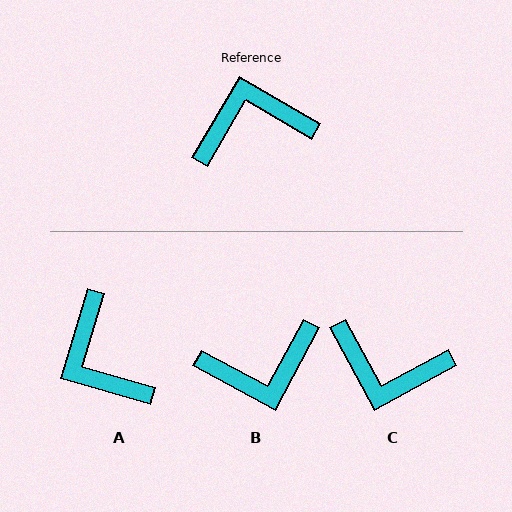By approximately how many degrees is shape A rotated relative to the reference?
Approximately 104 degrees counter-clockwise.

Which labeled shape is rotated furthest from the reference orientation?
B, about 178 degrees away.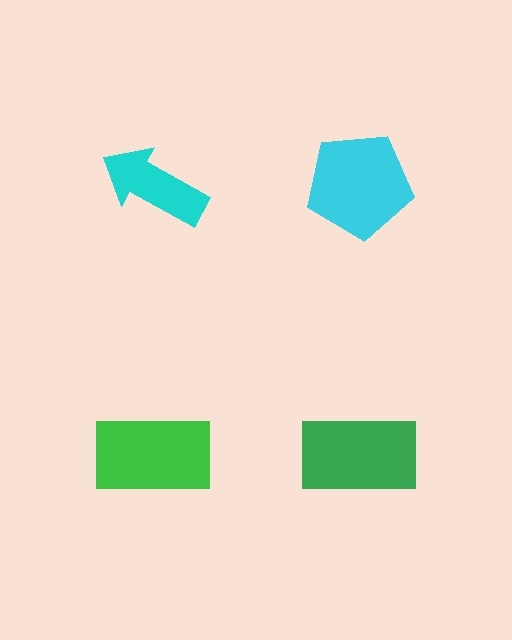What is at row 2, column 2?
A green rectangle.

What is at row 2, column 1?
A green rectangle.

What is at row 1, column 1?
A cyan arrow.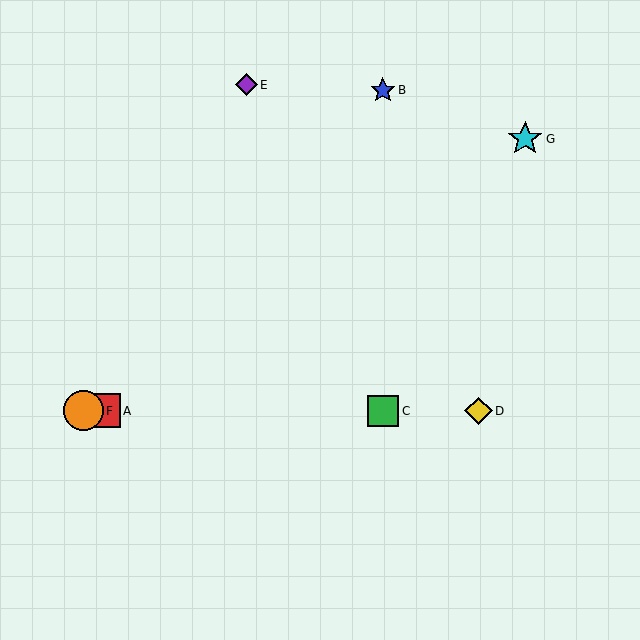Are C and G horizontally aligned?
No, C is at y≈411 and G is at y≈139.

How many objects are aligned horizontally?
4 objects (A, C, D, F) are aligned horizontally.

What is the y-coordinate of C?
Object C is at y≈411.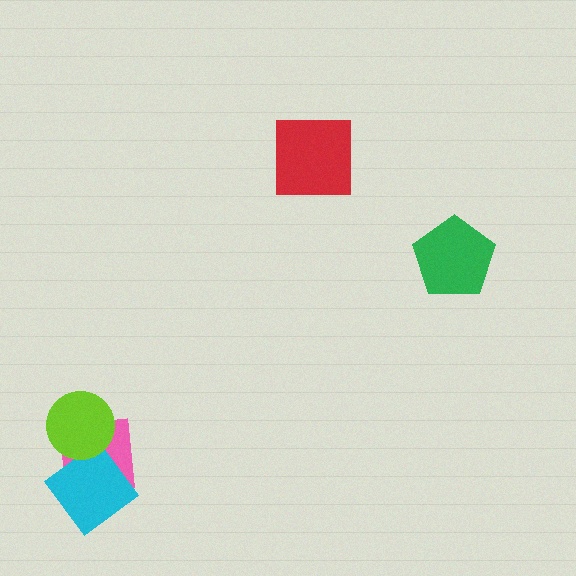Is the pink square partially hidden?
Yes, it is partially covered by another shape.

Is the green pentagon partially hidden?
No, no other shape covers it.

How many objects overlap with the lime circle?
1 object overlaps with the lime circle.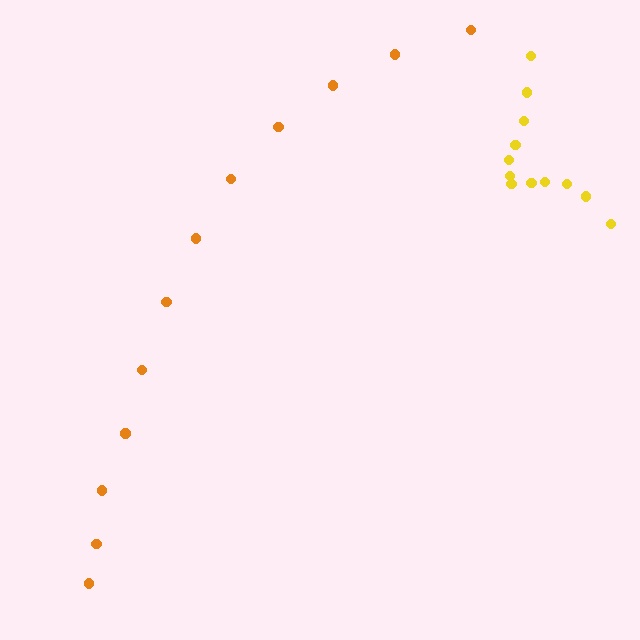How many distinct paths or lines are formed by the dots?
There are 2 distinct paths.